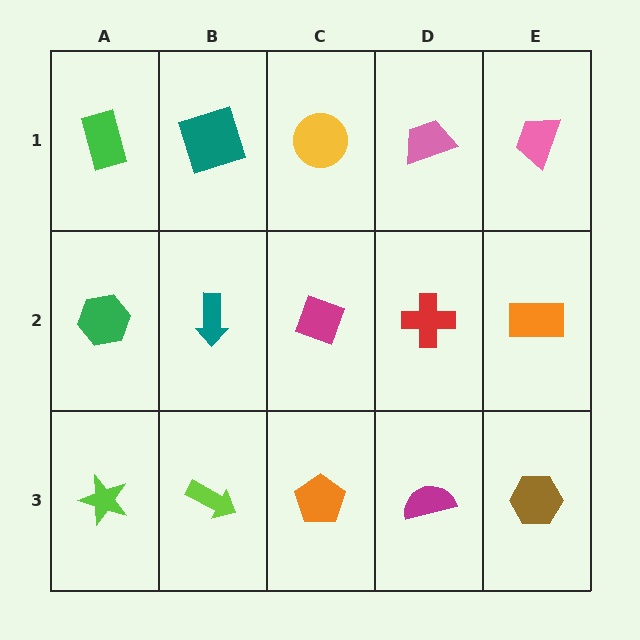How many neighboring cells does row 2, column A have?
3.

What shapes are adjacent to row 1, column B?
A teal arrow (row 2, column B), a green rectangle (row 1, column A), a yellow circle (row 1, column C).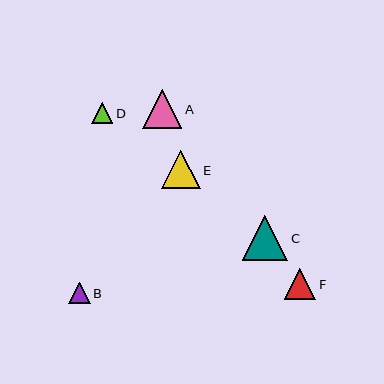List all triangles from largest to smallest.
From largest to smallest: C, A, E, F, B, D.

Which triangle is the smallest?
Triangle D is the smallest with a size of approximately 21 pixels.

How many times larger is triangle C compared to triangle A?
Triangle C is approximately 1.2 times the size of triangle A.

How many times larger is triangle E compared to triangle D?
Triangle E is approximately 1.8 times the size of triangle D.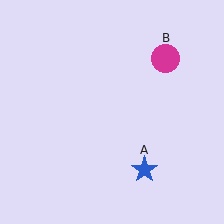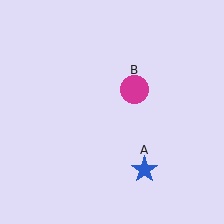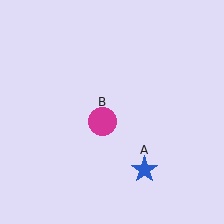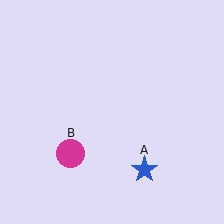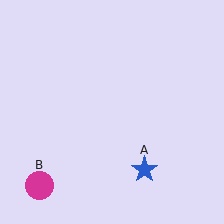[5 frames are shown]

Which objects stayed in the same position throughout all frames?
Blue star (object A) remained stationary.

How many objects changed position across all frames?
1 object changed position: magenta circle (object B).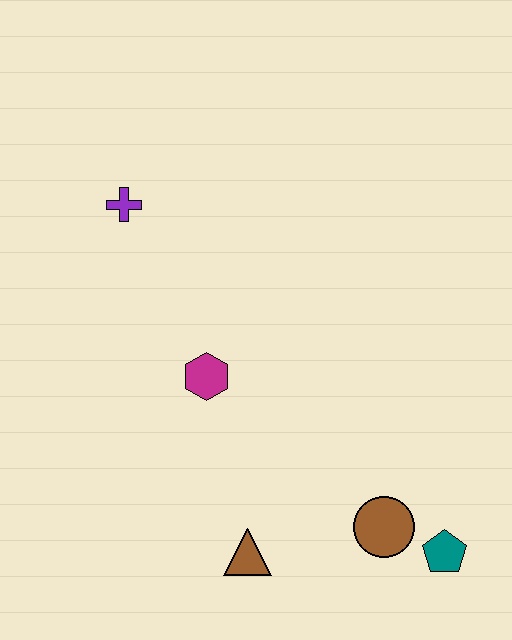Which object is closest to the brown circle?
The teal pentagon is closest to the brown circle.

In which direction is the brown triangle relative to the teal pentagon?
The brown triangle is to the left of the teal pentagon.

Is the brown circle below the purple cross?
Yes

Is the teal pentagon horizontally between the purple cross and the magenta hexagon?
No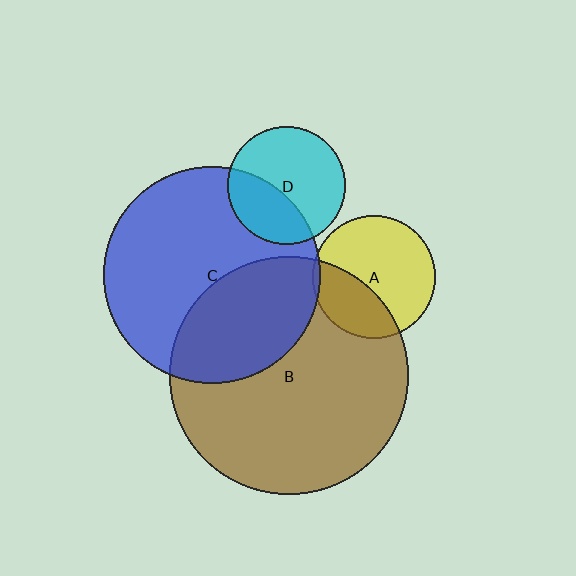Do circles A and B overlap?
Yes.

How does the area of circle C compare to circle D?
Approximately 3.4 times.